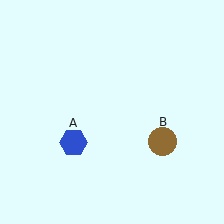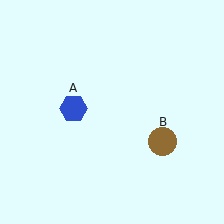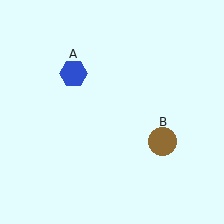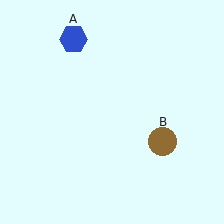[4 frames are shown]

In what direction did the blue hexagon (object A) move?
The blue hexagon (object A) moved up.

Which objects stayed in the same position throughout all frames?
Brown circle (object B) remained stationary.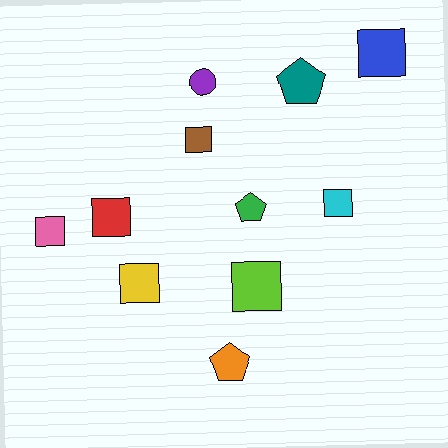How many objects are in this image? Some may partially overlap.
There are 11 objects.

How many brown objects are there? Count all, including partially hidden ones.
There is 1 brown object.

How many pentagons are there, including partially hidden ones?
There are 3 pentagons.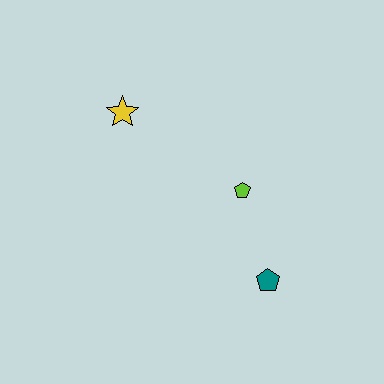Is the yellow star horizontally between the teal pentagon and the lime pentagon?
No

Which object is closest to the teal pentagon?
The lime pentagon is closest to the teal pentagon.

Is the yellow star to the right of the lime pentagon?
No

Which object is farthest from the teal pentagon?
The yellow star is farthest from the teal pentagon.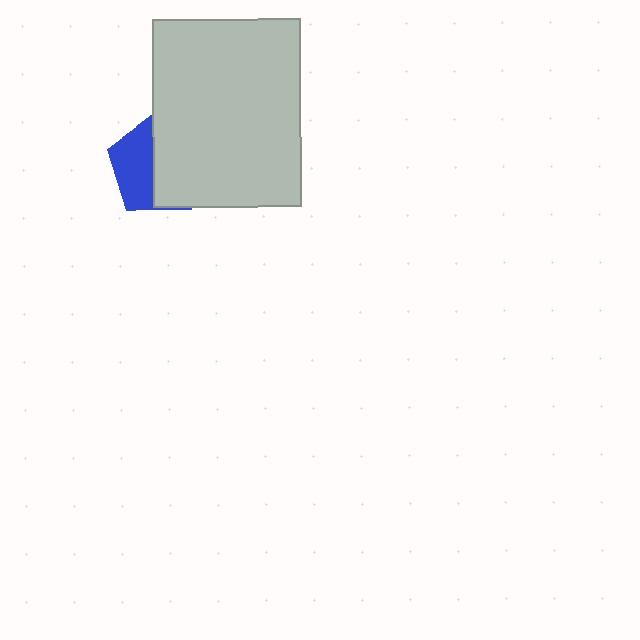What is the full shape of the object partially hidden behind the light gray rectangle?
The partially hidden object is a blue pentagon.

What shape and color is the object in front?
The object in front is a light gray rectangle.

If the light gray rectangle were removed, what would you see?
You would see the complete blue pentagon.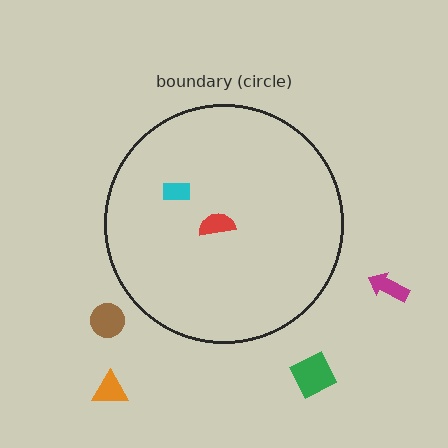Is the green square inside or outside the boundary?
Outside.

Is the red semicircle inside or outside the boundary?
Inside.